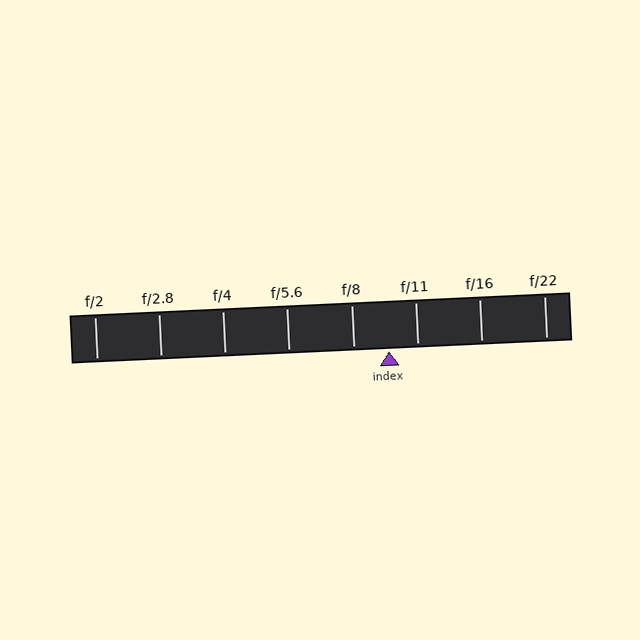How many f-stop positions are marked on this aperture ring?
There are 8 f-stop positions marked.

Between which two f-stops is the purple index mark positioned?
The index mark is between f/8 and f/11.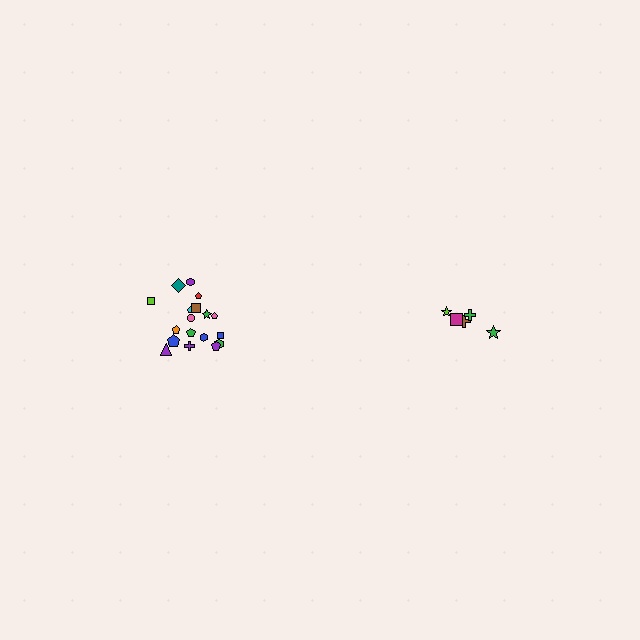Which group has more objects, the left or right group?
The left group.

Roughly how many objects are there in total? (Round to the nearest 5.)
Roughly 25 objects in total.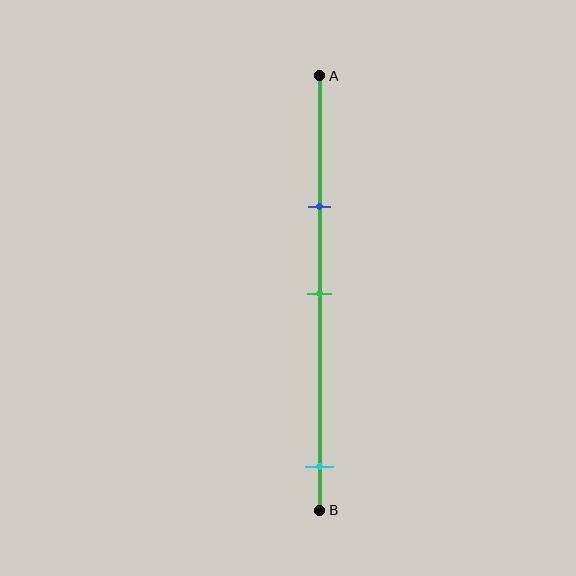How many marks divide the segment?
There are 3 marks dividing the segment.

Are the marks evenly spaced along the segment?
No, the marks are not evenly spaced.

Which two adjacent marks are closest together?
The blue and green marks are the closest adjacent pair.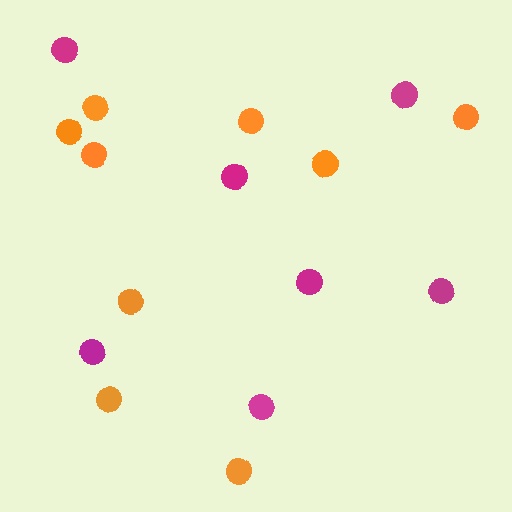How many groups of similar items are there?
There are 2 groups: one group of magenta circles (7) and one group of orange circles (9).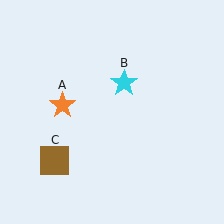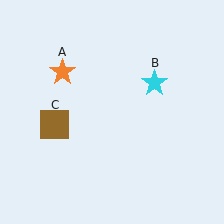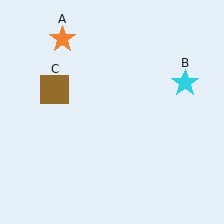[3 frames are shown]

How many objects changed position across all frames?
3 objects changed position: orange star (object A), cyan star (object B), brown square (object C).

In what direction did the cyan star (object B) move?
The cyan star (object B) moved right.